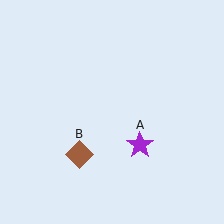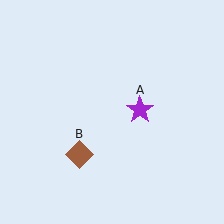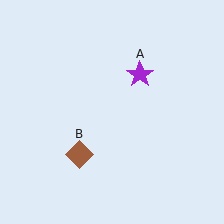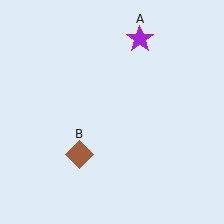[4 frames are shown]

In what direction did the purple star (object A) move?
The purple star (object A) moved up.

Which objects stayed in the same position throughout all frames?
Brown diamond (object B) remained stationary.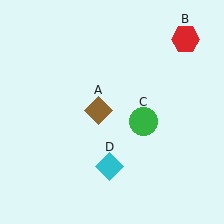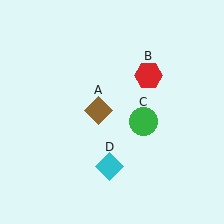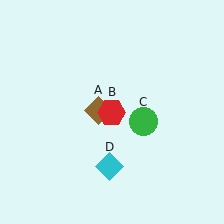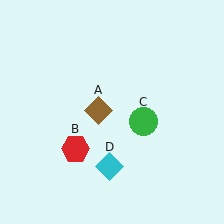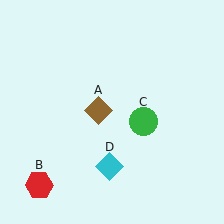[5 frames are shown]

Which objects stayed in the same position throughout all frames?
Brown diamond (object A) and green circle (object C) and cyan diamond (object D) remained stationary.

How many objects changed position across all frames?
1 object changed position: red hexagon (object B).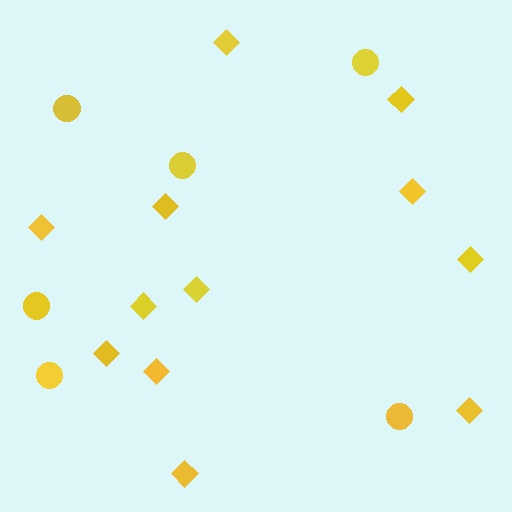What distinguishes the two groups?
There are 2 groups: one group of circles (6) and one group of diamonds (12).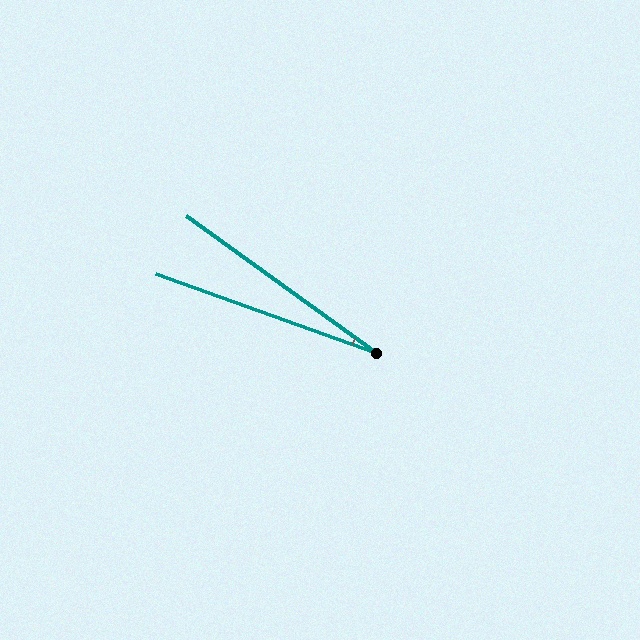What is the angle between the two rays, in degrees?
Approximately 16 degrees.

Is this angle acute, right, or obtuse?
It is acute.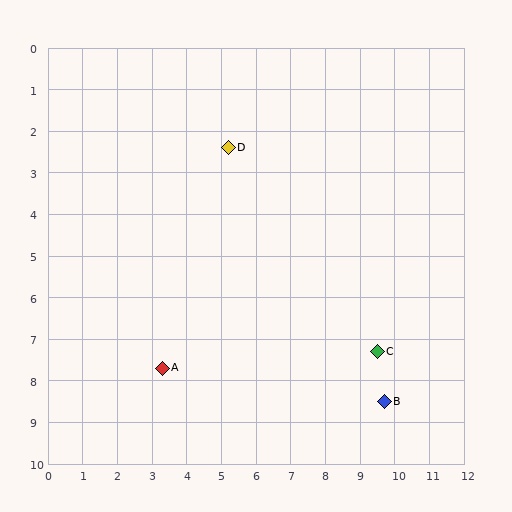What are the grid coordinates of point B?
Point B is at approximately (9.7, 8.5).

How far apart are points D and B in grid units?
Points D and B are about 7.6 grid units apart.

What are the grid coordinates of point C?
Point C is at approximately (9.5, 7.3).